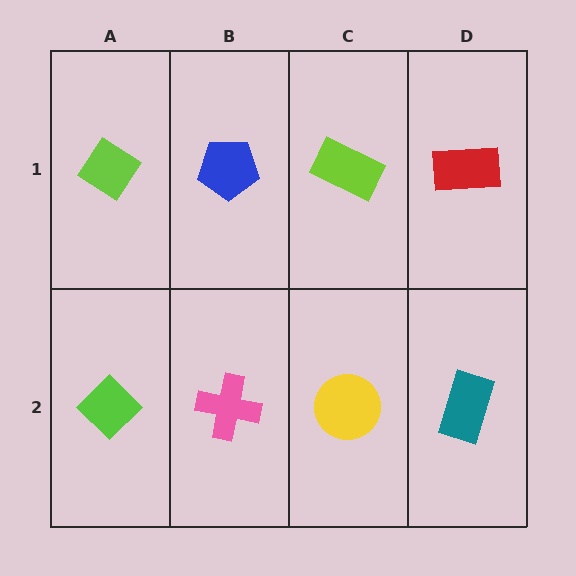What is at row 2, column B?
A pink cross.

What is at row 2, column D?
A teal rectangle.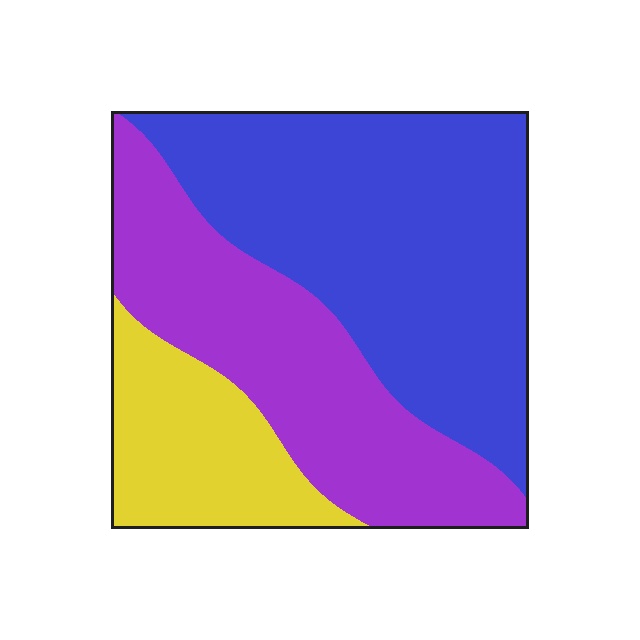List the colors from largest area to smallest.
From largest to smallest: blue, purple, yellow.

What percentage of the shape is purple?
Purple takes up about one third (1/3) of the shape.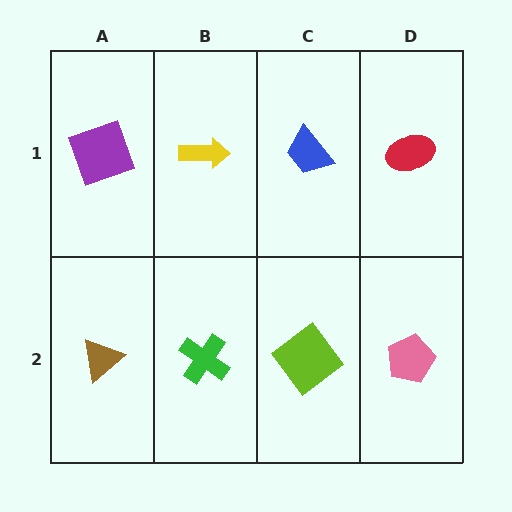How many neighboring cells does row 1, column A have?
2.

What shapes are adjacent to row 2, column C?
A blue trapezoid (row 1, column C), a green cross (row 2, column B), a pink pentagon (row 2, column D).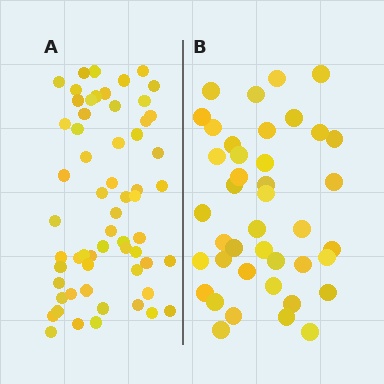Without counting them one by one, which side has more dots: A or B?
Region A (the left region) has more dots.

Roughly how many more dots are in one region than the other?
Region A has approximately 20 more dots than region B.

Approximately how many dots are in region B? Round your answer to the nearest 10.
About 40 dots. (The exact count is 41, which rounds to 40.)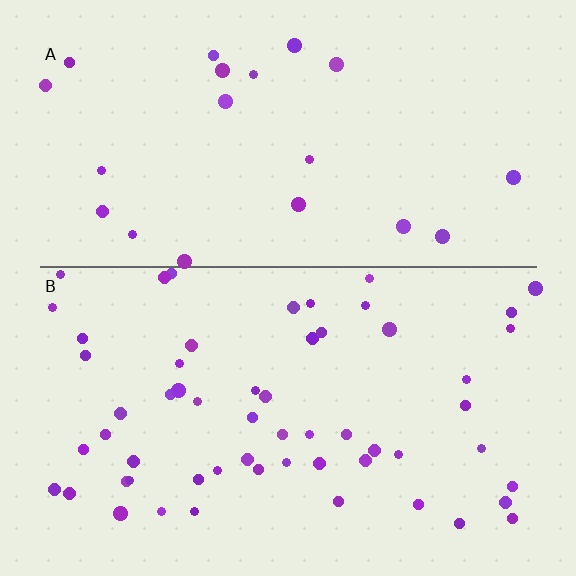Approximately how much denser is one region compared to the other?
Approximately 2.8× — region B over region A.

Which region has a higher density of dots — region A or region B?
B (the bottom).